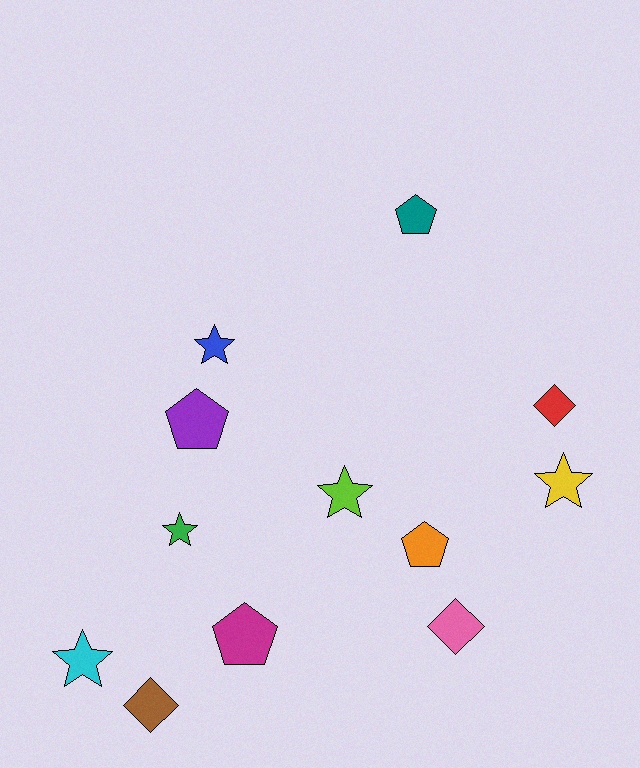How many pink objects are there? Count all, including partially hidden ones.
There is 1 pink object.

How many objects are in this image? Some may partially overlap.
There are 12 objects.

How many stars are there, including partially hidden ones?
There are 5 stars.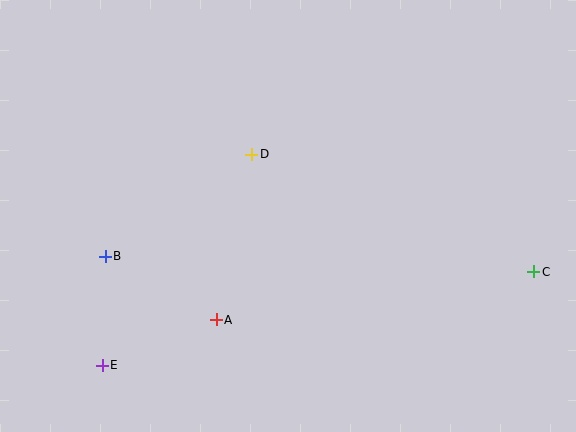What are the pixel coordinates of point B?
Point B is at (105, 256).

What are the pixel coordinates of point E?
Point E is at (102, 365).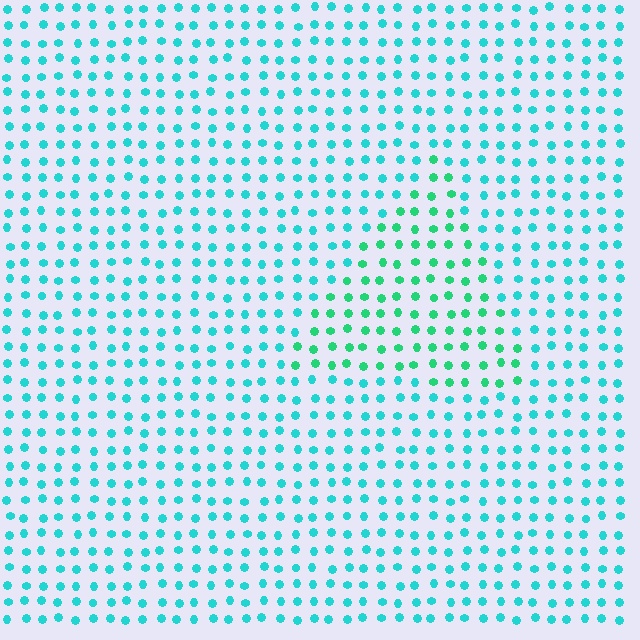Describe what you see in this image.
The image is filled with small cyan elements in a uniform arrangement. A triangle-shaped region is visible where the elements are tinted to a slightly different hue, forming a subtle color boundary.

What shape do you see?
I see a triangle.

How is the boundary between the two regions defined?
The boundary is defined purely by a slight shift in hue (about 30 degrees). Spacing, size, and orientation are identical on both sides.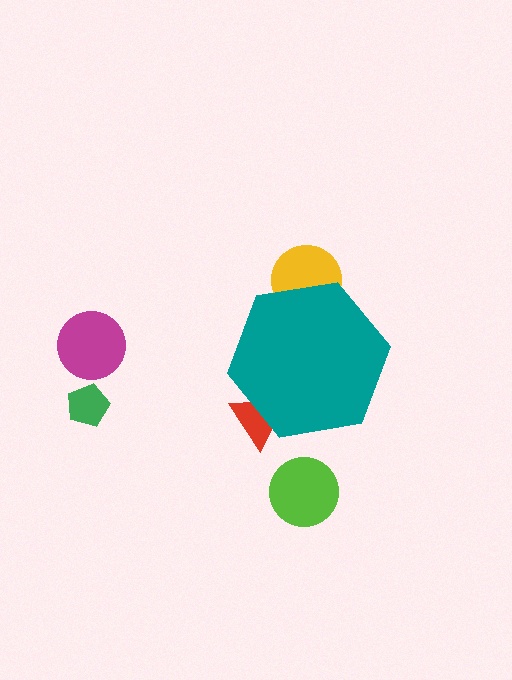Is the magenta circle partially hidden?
No, the magenta circle is fully visible.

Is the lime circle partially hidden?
No, the lime circle is fully visible.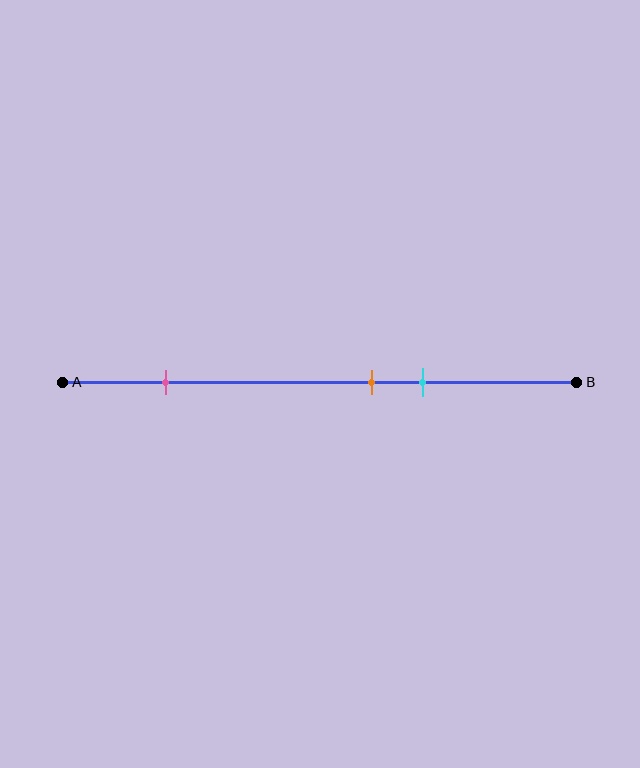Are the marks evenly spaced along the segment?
No, the marks are not evenly spaced.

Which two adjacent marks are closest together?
The orange and cyan marks are the closest adjacent pair.